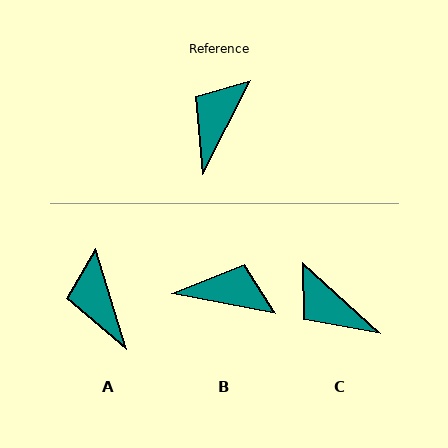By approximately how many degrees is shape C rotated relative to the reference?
Approximately 75 degrees counter-clockwise.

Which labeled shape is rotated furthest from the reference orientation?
C, about 75 degrees away.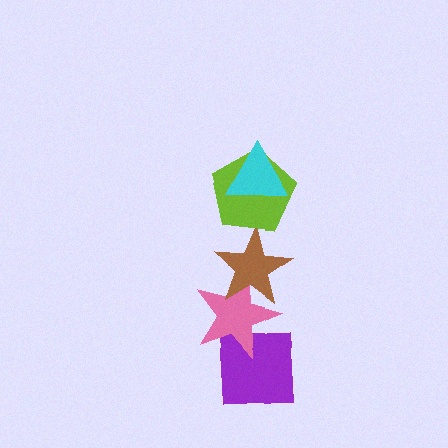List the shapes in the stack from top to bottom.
From top to bottom: the cyan triangle, the lime pentagon, the brown star, the pink star, the purple square.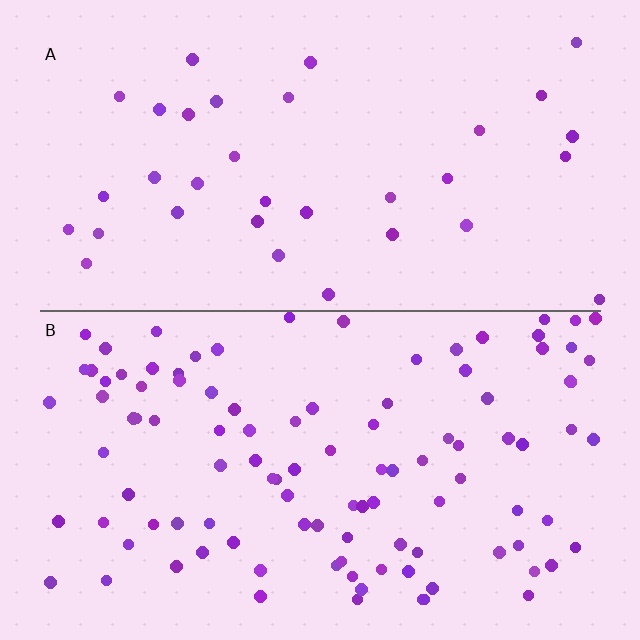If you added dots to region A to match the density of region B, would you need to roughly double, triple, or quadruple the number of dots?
Approximately triple.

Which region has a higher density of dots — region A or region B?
B (the bottom).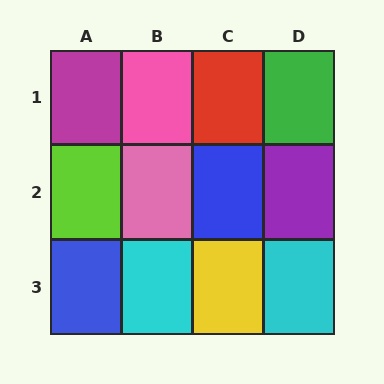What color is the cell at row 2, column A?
Lime.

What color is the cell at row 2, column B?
Pink.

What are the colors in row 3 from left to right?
Blue, cyan, yellow, cyan.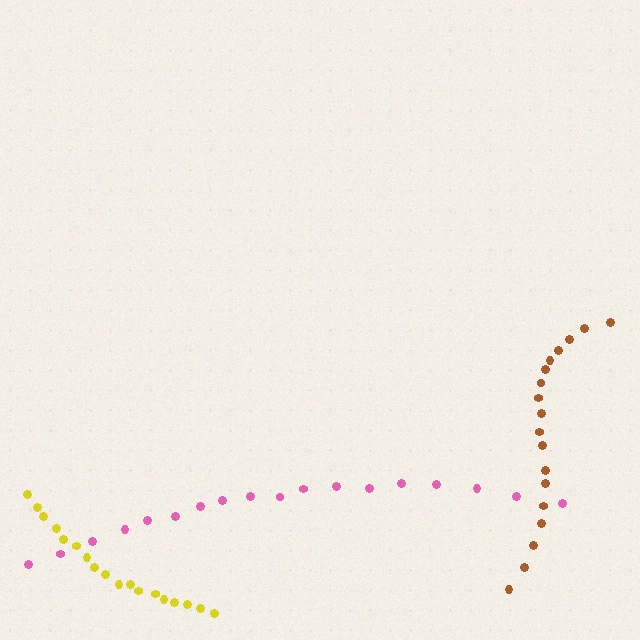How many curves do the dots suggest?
There are 3 distinct paths.